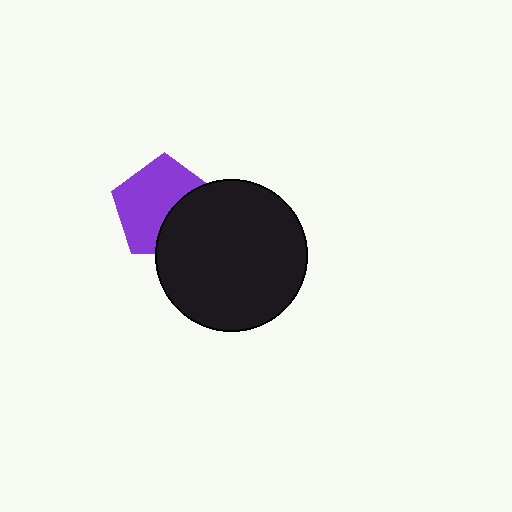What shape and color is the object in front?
The object in front is a black circle.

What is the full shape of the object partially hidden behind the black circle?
The partially hidden object is a purple pentagon.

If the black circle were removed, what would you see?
You would see the complete purple pentagon.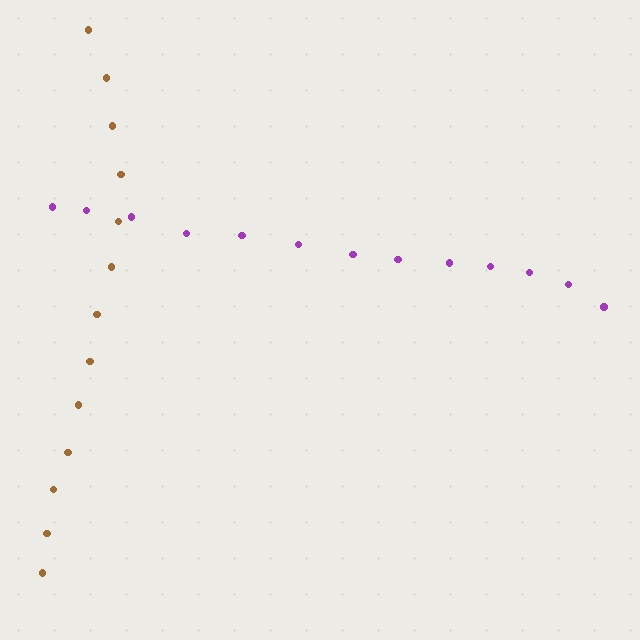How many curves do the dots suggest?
There are 2 distinct paths.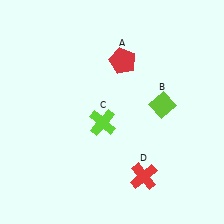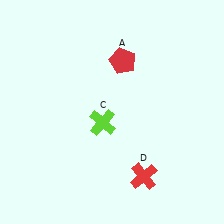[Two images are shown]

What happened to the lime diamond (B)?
The lime diamond (B) was removed in Image 2. It was in the top-right area of Image 1.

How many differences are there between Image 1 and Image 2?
There is 1 difference between the two images.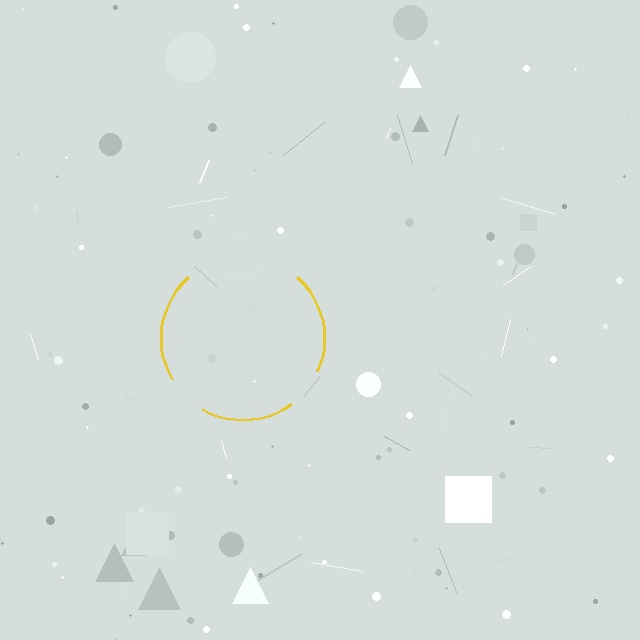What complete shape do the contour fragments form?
The contour fragments form a circle.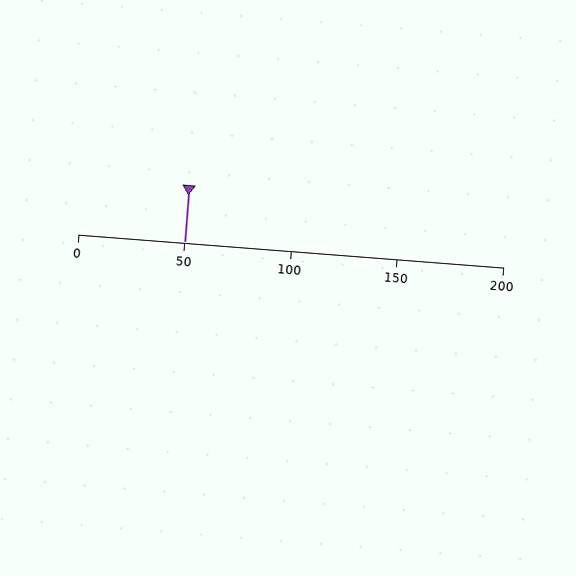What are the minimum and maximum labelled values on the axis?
The axis runs from 0 to 200.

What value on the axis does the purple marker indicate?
The marker indicates approximately 50.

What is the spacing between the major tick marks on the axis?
The major ticks are spaced 50 apart.